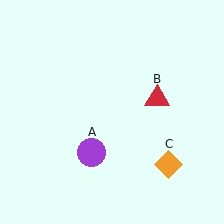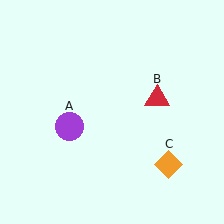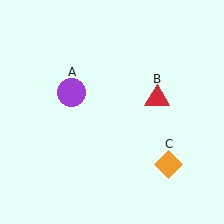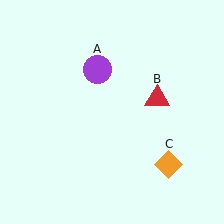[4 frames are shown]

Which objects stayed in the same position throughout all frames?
Red triangle (object B) and orange diamond (object C) remained stationary.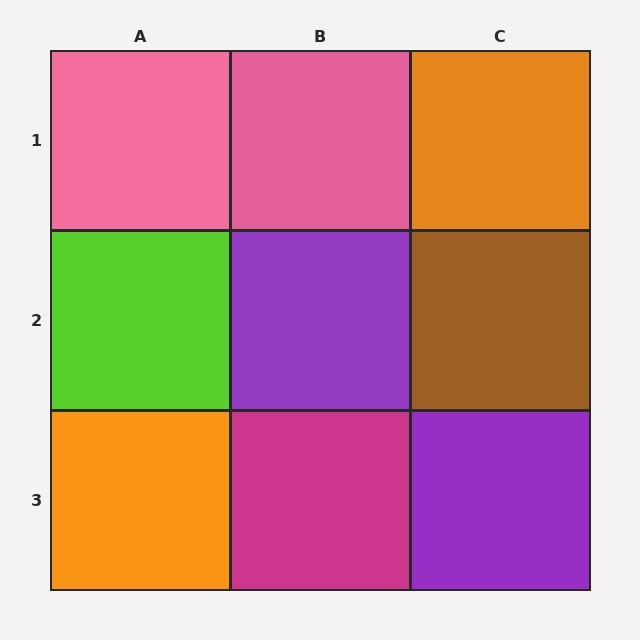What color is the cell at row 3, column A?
Orange.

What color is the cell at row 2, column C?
Brown.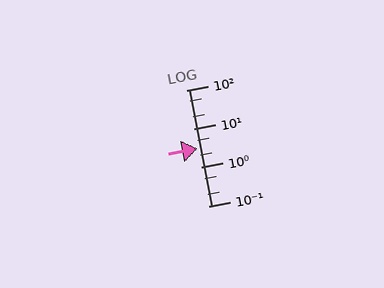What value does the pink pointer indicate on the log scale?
The pointer indicates approximately 3.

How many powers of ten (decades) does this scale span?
The scale spans 3 decades, from 0.1 to 100.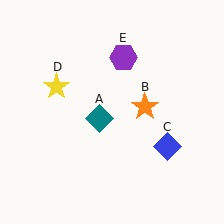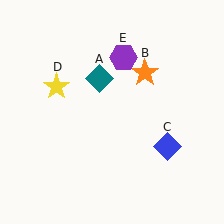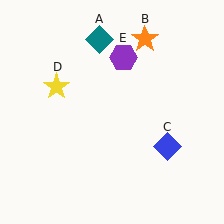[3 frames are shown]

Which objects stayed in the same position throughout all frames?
Blue diamond (object C) and yellow star (object D) and purple hexagon (object E) remained stationary.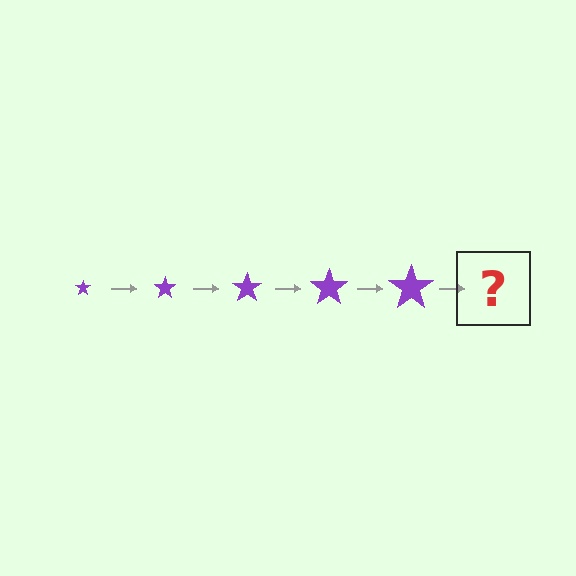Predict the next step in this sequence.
The next step is a purple star, larger than the previous one.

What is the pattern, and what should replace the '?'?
The pattern is that the star gets progressively larger each step. The '?' should be a purple star, larger than the previous one.